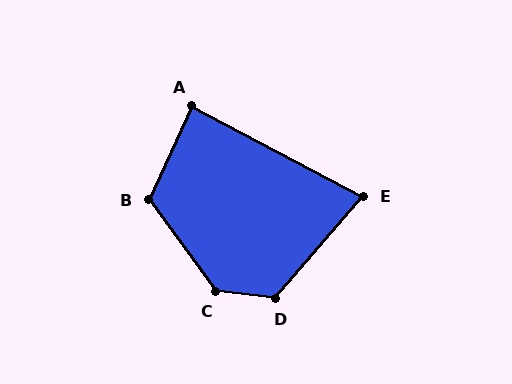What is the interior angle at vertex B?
Approximately 119 degrees (obtuse).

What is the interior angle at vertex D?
Approximately 125 degrees (obtuse).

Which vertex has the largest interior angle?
C, at approximately 132 degrees.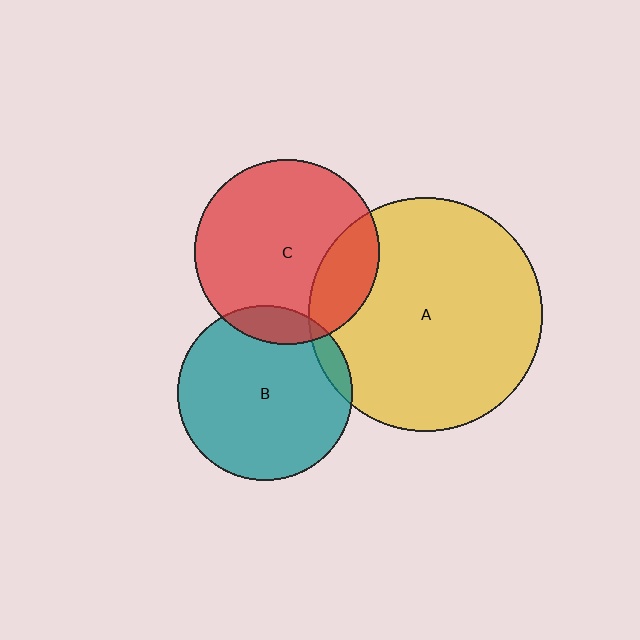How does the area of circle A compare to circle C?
Approximately 1.6 times.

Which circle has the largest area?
Circle A (yellow).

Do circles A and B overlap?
Yes.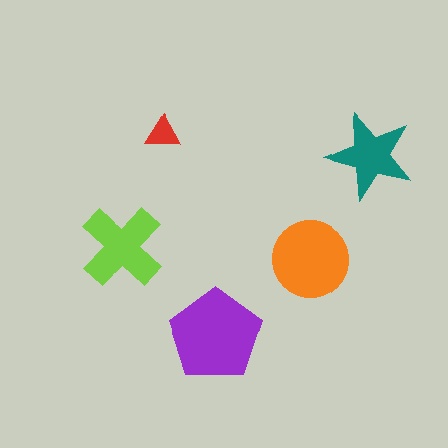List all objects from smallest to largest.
The red triangle, the teal star, the lime cross, the orange circle, the purple pentagon.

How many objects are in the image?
There are 5 objects in the image.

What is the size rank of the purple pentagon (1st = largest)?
1st.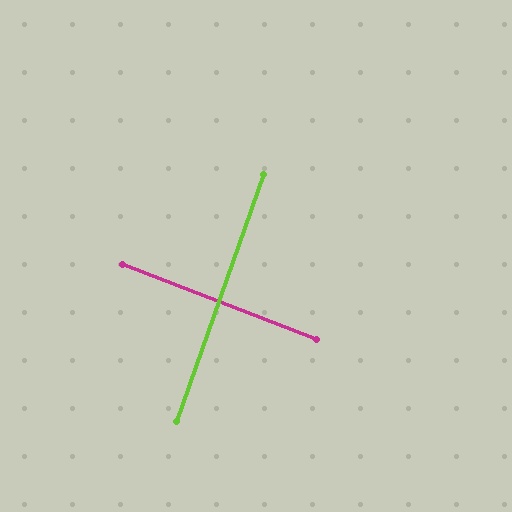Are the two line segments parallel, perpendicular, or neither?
Perpendicular — they meet at approximately 88°.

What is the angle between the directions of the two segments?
Approximately 88 degrees.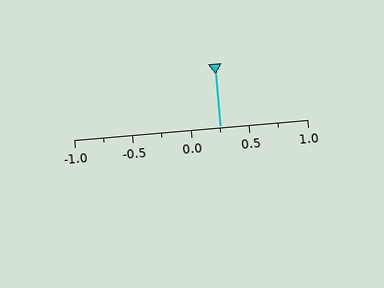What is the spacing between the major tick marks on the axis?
The major ticks are spaced 0.5 apart.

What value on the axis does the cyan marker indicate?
The marker indicates approximately 0.25.